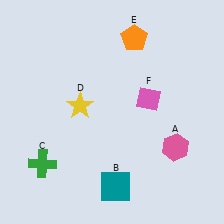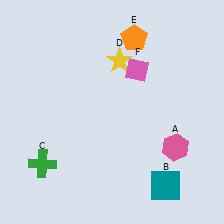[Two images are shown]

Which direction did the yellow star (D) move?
The yellow star (D) moved up.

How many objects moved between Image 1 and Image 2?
3 objects moved between the two images.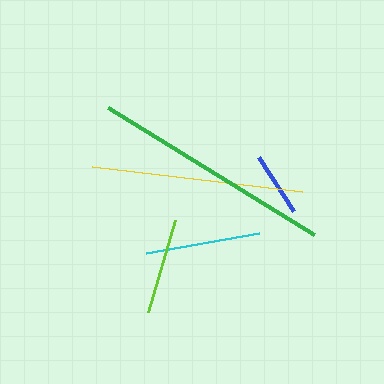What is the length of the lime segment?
The lime segment is approximately 96 pixels long.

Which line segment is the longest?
The green line is the longest at approximately 241 pixels.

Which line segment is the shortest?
The blue line is the shortest at approximately 64 pixels.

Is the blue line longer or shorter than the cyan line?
The cyan line is longer than the blue line.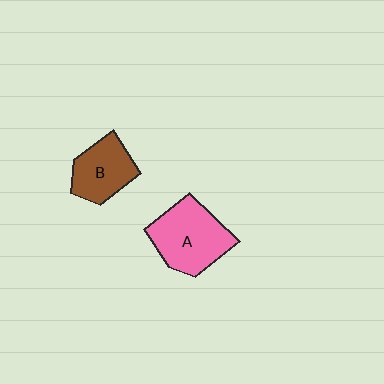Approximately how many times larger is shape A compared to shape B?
Approximately 1.4 times.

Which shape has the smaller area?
Shape B (brown).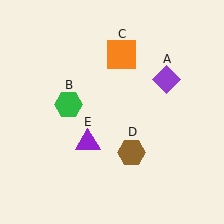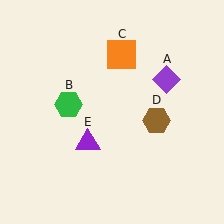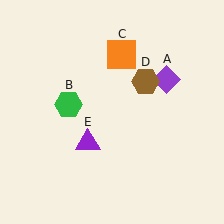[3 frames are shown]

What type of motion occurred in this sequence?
The brown hexagon (object D) rotated counterclockwise around the center of the scene.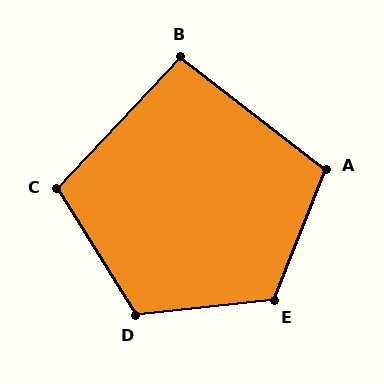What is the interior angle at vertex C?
Approximately 105 degrees (obtuse).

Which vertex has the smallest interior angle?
B, at approximately 96 degrees.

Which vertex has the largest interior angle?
E, at approximately 118 degrees.